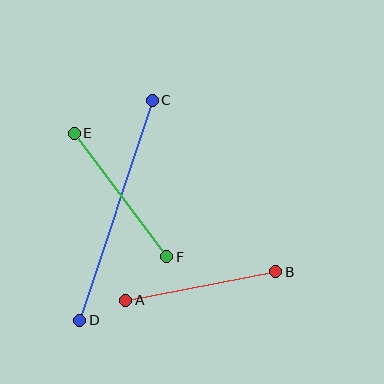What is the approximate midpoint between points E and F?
The midpoint is at approximately (121, 195) pixels.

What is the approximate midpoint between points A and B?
The midpoint is at approximately (201, 286) pixels.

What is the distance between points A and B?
The distance is approximately 153 pixels.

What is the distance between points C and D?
The distance is approximately 232 pixels.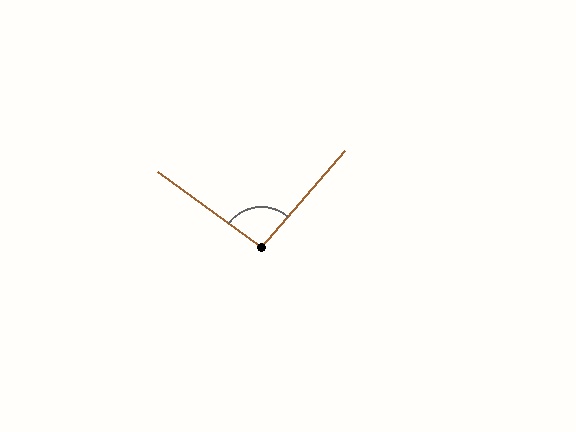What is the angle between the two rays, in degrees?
Approximately 95 degrees.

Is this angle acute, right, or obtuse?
It is approximately a right angle.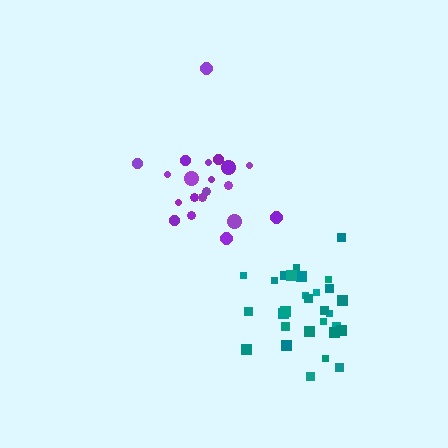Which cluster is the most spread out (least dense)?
Purple.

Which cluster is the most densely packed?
Teal.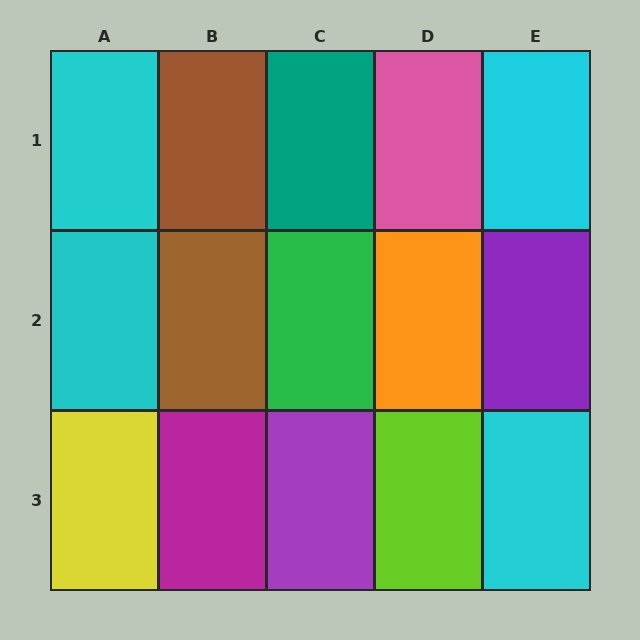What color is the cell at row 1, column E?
Cyan.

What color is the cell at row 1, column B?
Brown.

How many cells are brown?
2 cells are brown.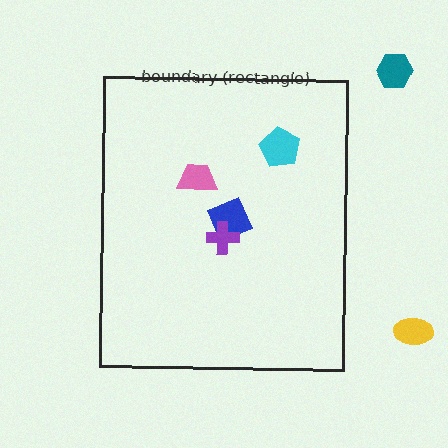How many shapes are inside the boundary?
4 inside, 2 outside.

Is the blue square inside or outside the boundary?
Inside.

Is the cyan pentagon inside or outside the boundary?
Inside.